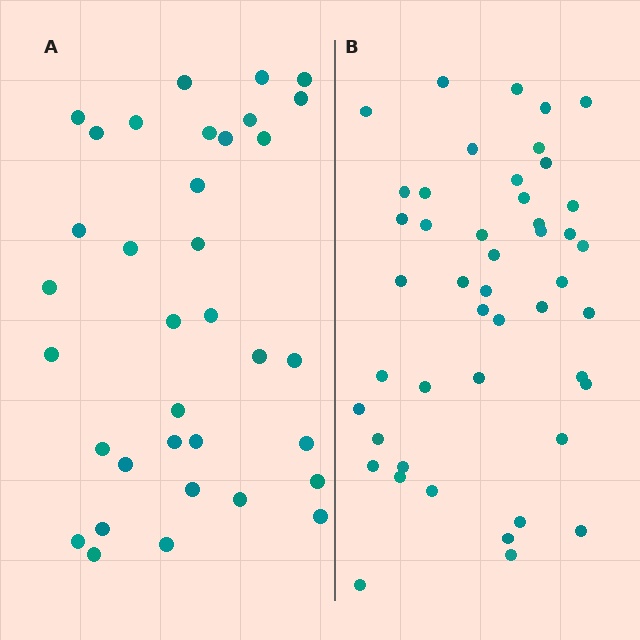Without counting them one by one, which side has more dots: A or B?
Region B (the right region) has more dots.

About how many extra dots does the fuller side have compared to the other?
Region B has roughly 12 or so more dots than region A.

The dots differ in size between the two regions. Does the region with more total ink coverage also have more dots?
No. Region A has more total ink coverage because its dots are larger, but region B actually contains more individual dots. Total area can be misleading — the number of items is what matters here.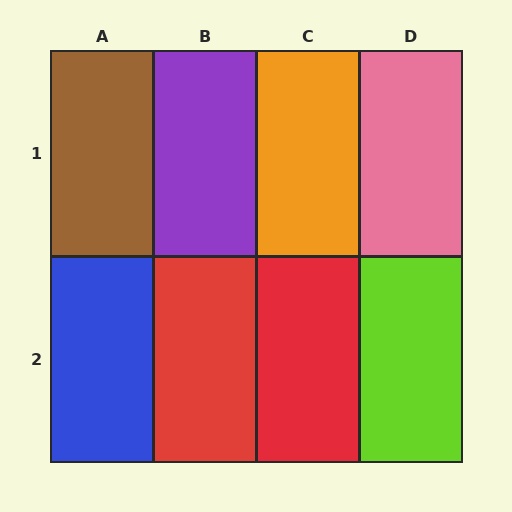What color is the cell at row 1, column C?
Orange.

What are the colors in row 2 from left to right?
Blue, red, red, lime.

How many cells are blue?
1 cell is blue.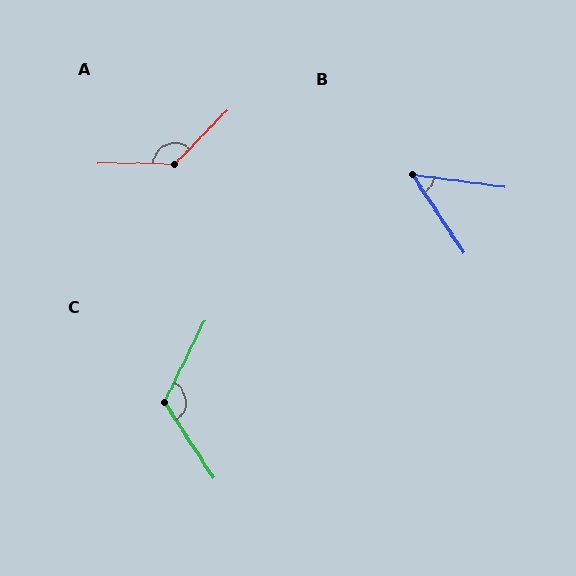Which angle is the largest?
A, at approximately 134 degrees.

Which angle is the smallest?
B, at approximately 49 degrees.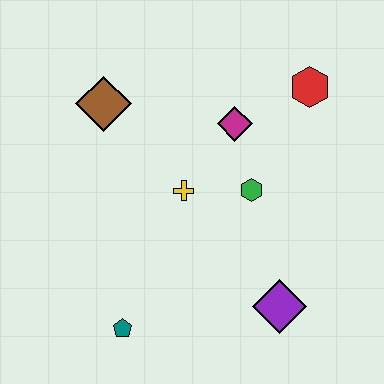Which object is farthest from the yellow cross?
The red hexagon is farthest from the yellow cross.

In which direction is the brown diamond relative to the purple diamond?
The brown diamond is above the purple diamond.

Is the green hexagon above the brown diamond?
No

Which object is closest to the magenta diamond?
The green hexagon is closest to the magenta diamond.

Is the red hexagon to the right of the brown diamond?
Yes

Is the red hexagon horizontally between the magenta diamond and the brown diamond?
No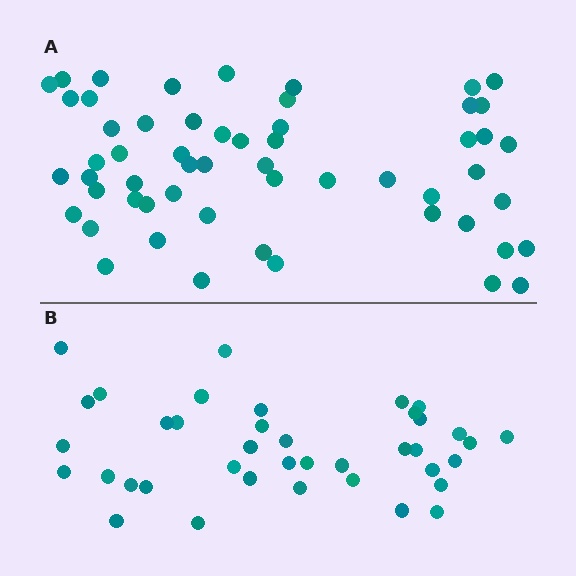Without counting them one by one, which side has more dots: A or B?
Region A (the top region) has more dots.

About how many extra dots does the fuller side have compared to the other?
Region A has approximately 15 more dots than region B.